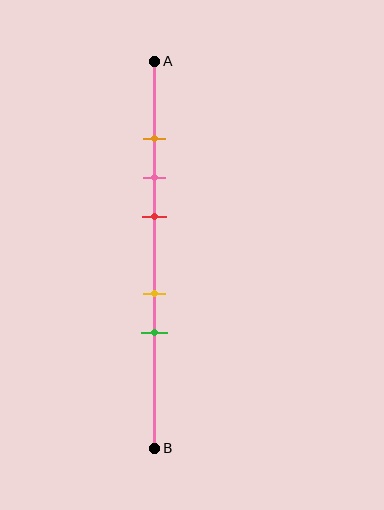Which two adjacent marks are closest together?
The orange and pink marks are the closest adjacent pair.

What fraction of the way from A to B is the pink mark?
The pink mark is approximately 30% (0.3) of the way from A to B.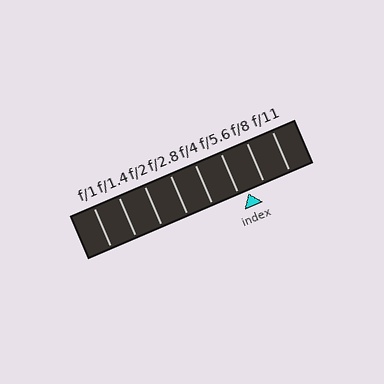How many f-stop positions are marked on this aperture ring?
There are 8 f-stop positions marked.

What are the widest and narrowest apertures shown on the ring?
The widest aperture shown is f/1 and the narrowest is f/11.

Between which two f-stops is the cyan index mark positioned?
The index mark is between f/5.6 and f/8.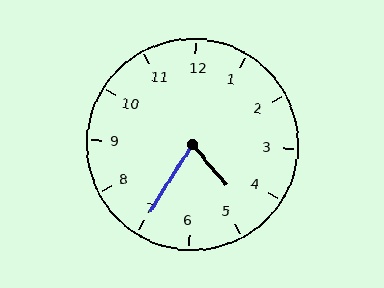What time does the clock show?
4:35.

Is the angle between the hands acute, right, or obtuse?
It is acute.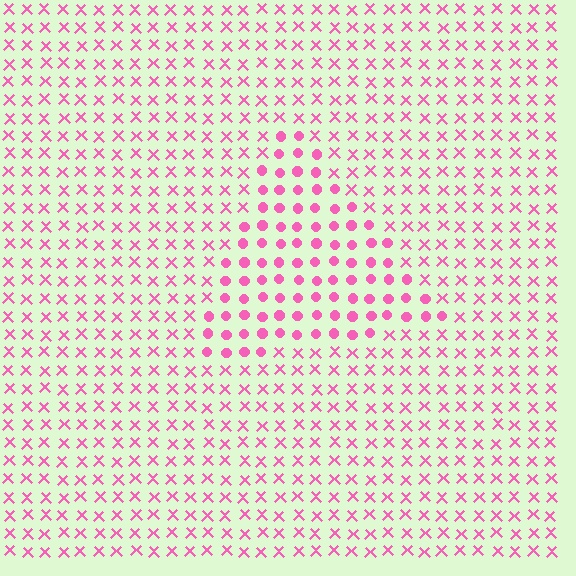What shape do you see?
I see a triangle.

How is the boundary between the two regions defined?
The boundary is defined by a change in element shape: circles inside vs. X marks outside. All elements share the same color and spacing.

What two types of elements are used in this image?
The image uses circles inside the triangle region and X marks outside it.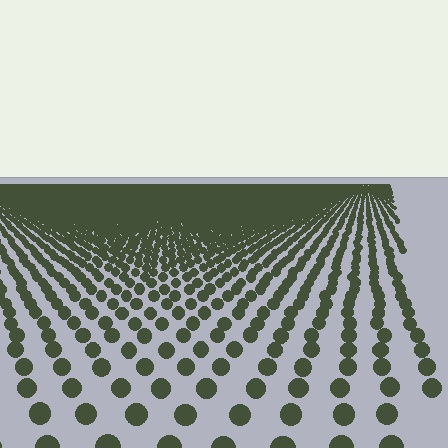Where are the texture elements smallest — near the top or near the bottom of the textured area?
Near the top.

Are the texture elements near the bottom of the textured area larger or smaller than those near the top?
Larger. Near the bottom, elements are closer to the viewer and appear at a bigger on-screen size.